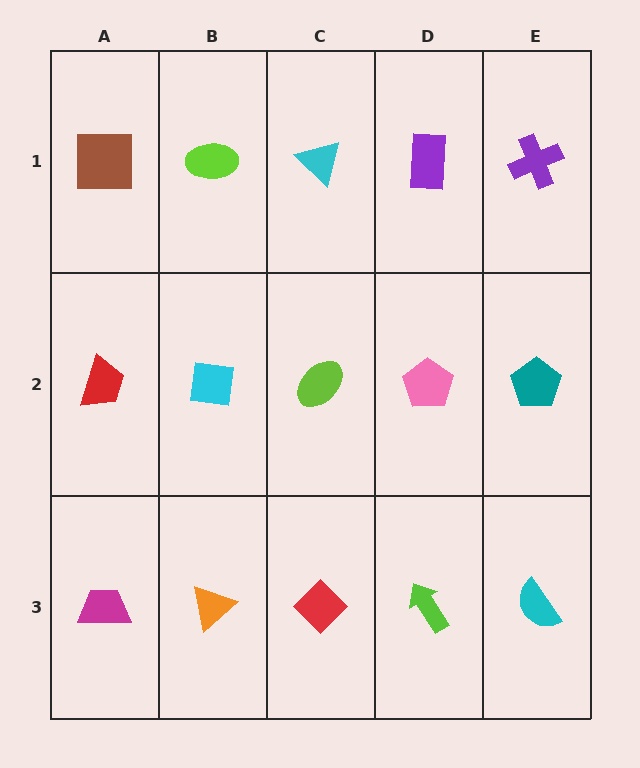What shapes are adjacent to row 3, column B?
A cyan square (row 2, column B), a magenta trapezoid (row 3, column A), a red diamond (row 3, column C).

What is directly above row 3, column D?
A pink pentagon.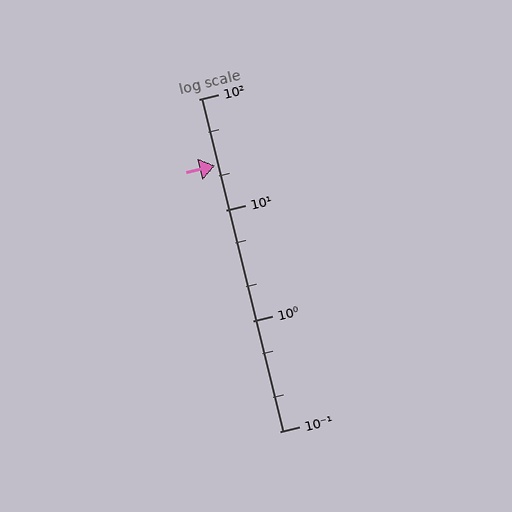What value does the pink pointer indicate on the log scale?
The pointer indicates approximately 25.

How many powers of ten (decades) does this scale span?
The scale spans 3 decades, from 0.1 to 100.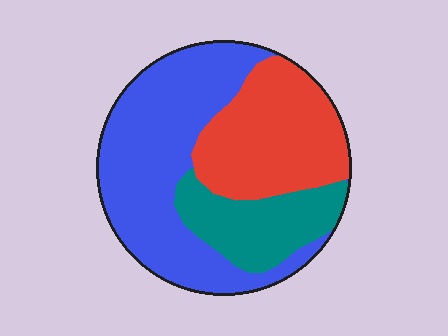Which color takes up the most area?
Blue, at roughly 50%.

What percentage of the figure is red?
Red covers roughly 30% of the figure.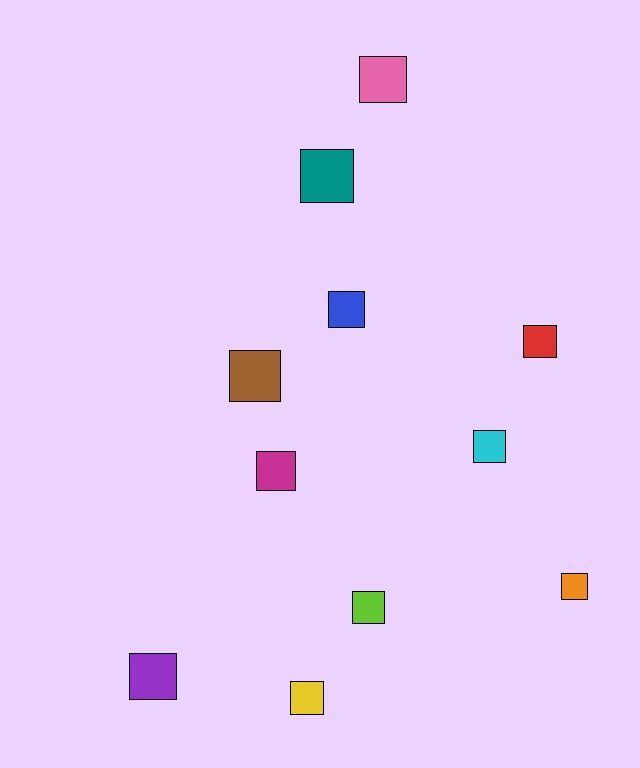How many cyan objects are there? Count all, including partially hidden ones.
There is 1 cyan object.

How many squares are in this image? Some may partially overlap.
There are 11 squares.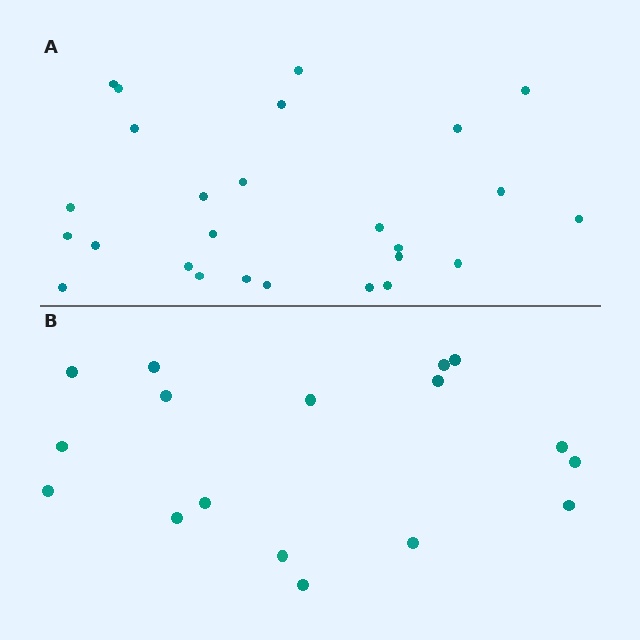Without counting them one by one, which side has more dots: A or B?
Region A (the top region) has more dots.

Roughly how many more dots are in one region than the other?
Region A has roughly 8 or so more dots than region B.